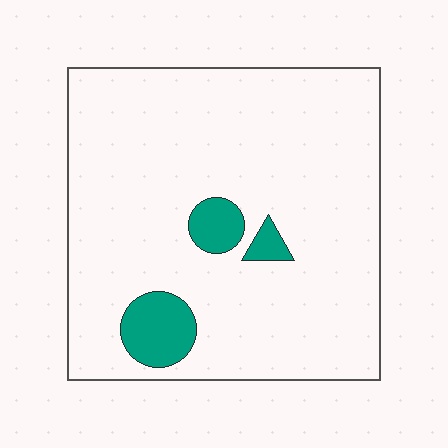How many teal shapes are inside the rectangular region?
3.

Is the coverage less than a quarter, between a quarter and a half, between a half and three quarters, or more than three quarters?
Less than a quarter.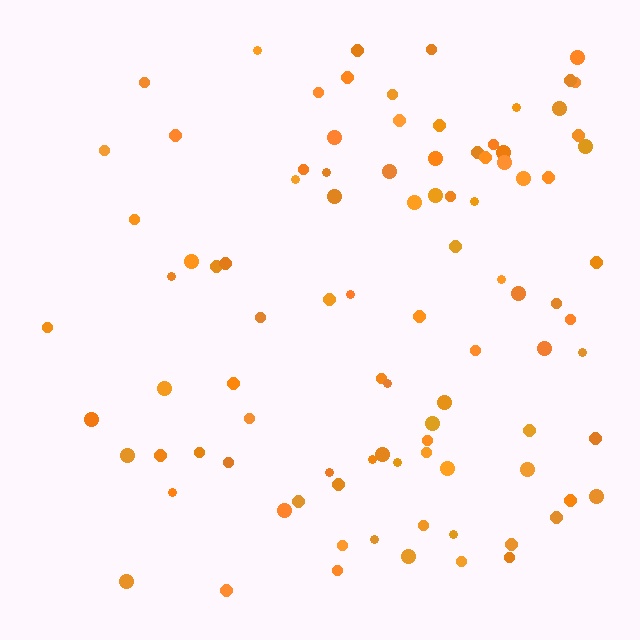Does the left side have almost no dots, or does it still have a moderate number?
Still a moderate number, just noticeably fewer than the right.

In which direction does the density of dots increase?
From left to right, with the right side densest.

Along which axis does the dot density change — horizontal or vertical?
Horizontal.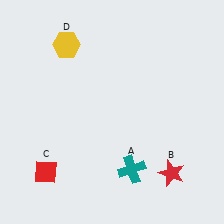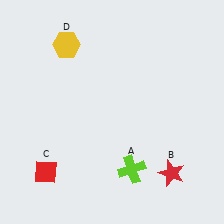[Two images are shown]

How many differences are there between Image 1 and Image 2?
There is 1 difference between the two images.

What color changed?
The cross (A) changed from teal in Image 1 to lime in Image 2.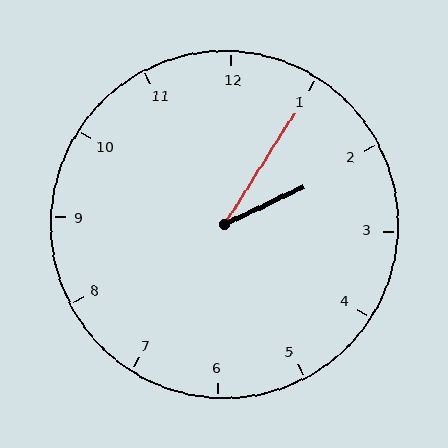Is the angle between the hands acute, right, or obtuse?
It is acute.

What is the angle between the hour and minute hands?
Approximately 32 degrees.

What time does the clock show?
2:05.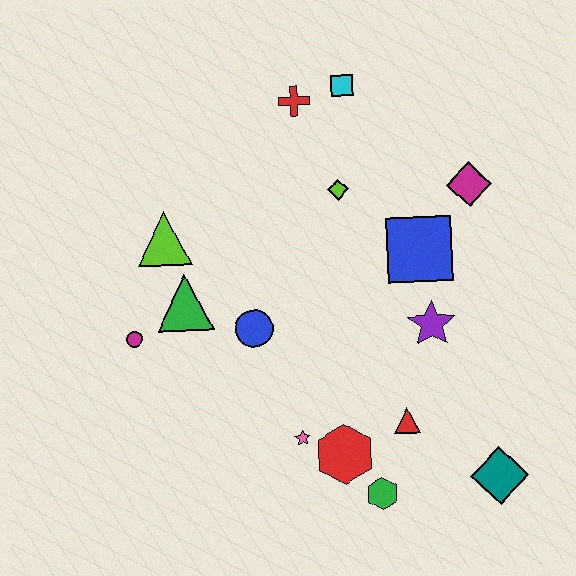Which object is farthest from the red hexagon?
The cyan square is farthest from the red hexagon.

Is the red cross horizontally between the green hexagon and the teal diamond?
No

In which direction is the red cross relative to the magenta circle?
The red cross is above the magenta circle.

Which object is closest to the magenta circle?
The green triangle is closest to the magenta circle.